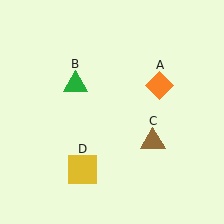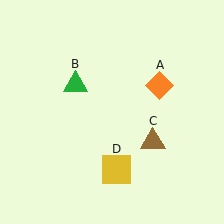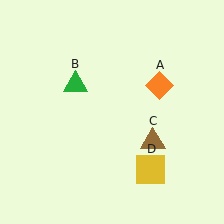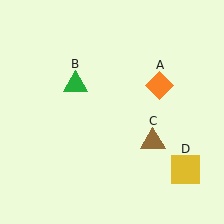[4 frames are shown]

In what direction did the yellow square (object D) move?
The yellow square (object D) moved right.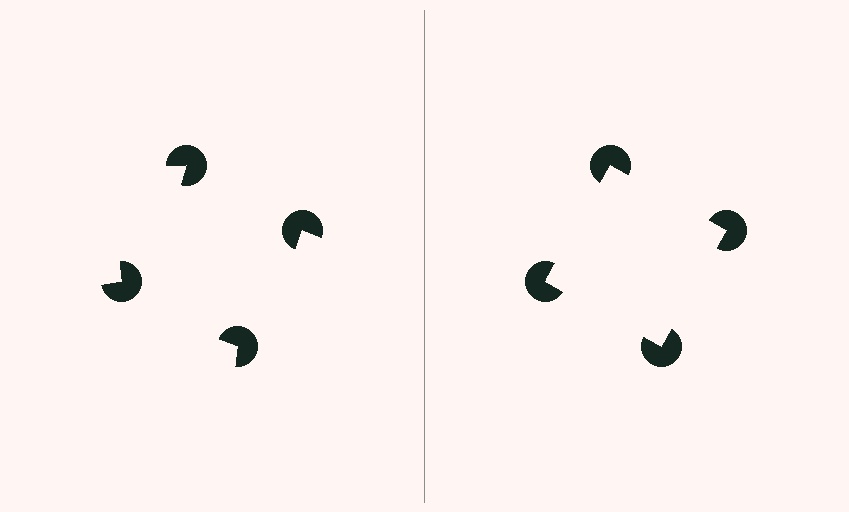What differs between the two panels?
The pac-man discs are positioned identically on both sides; only the wedge orientations differ. On the right they align to a square; on the left they are misaligned.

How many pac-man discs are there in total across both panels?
8 — 4 on each side.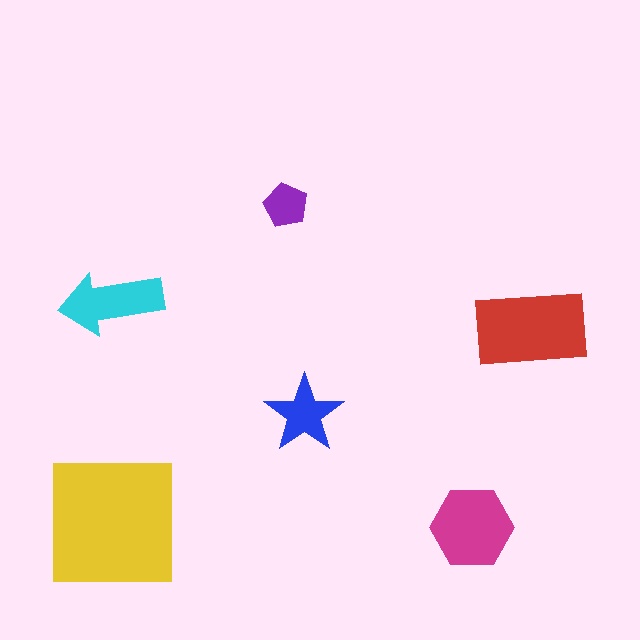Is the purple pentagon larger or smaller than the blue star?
Smaller.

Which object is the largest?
The yellow square.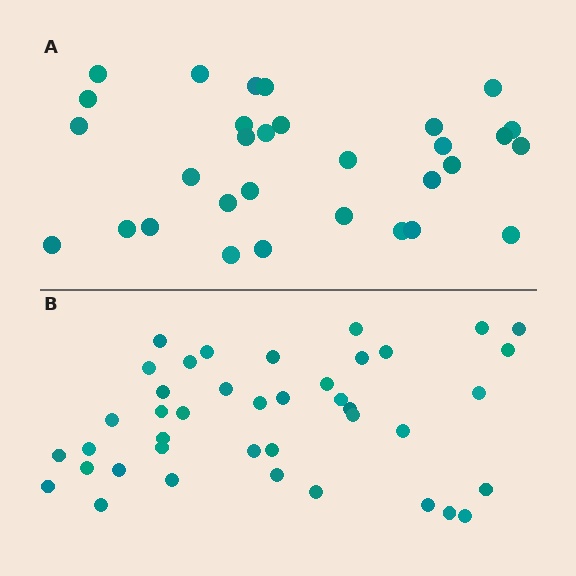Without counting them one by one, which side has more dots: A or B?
Region B (the bottom region) has more dots.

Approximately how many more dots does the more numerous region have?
Region B has roughly 10 or so more dots than region A.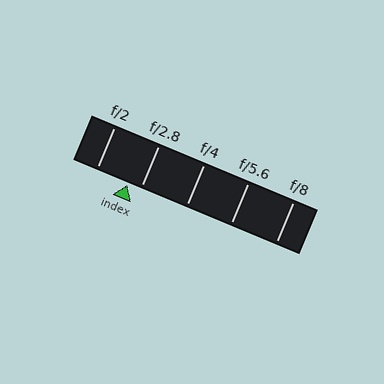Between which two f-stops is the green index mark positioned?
The index mark is between f/2 and f/2.8.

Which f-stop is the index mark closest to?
The index mark is closest to f/2.8.